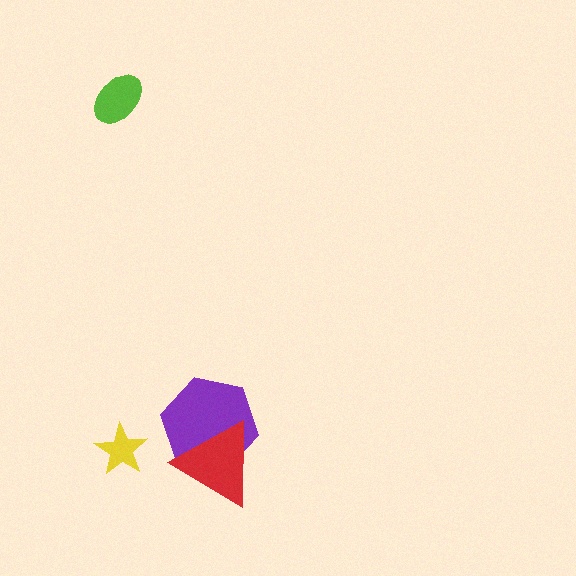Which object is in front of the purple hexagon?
The red triangle is in front of the purple hexagon.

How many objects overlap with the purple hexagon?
1 object overlaps with the purple hexagon.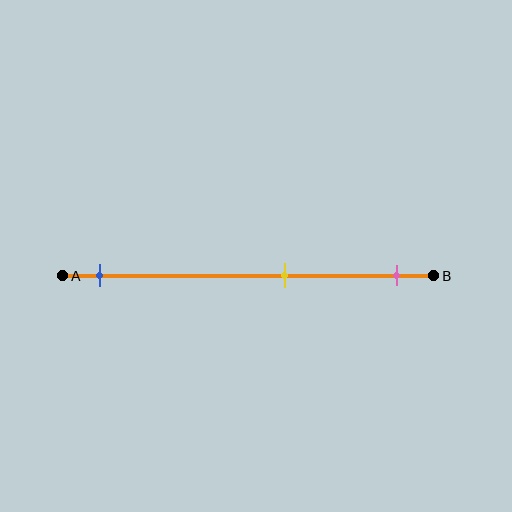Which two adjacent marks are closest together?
The yellow and pink marks are the closest adjacent pair.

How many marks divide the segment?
There are 3 marks dividing the segment.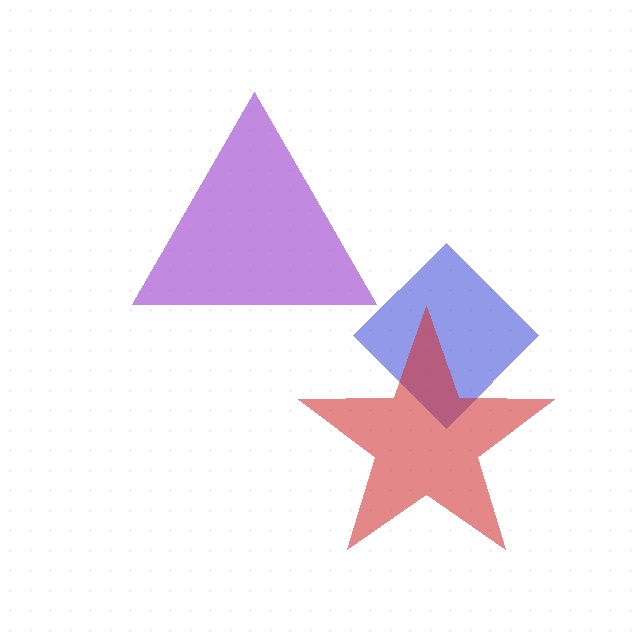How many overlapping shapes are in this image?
There are 3 overlapping shapes in the image.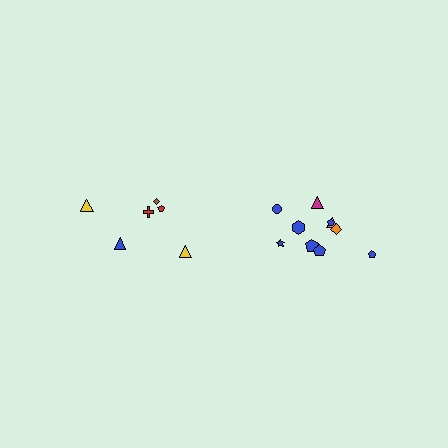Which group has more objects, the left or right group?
The right group.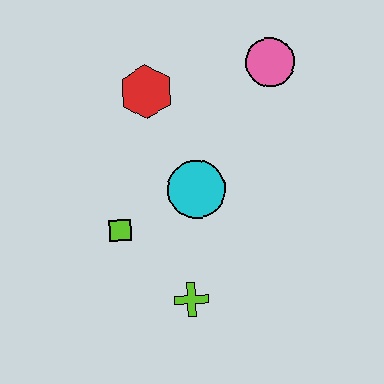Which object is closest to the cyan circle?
The lime square is closest to the cyan circle.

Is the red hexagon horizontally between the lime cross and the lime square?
Yes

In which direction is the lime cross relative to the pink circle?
The lime cross is below the pink circle.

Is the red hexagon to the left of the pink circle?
Yes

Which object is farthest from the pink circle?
The lime cross is farthest from the pink circle.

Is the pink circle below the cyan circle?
No